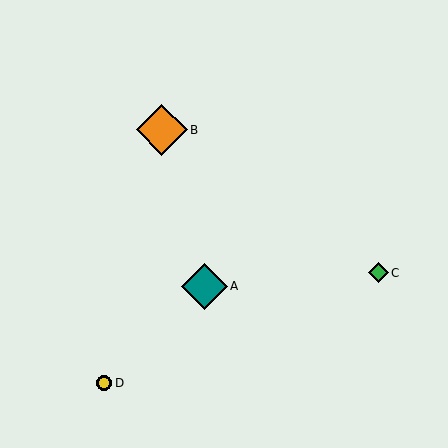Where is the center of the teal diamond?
The center of the teal diamond is at (204, 286).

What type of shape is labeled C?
Shape C is a green diamond.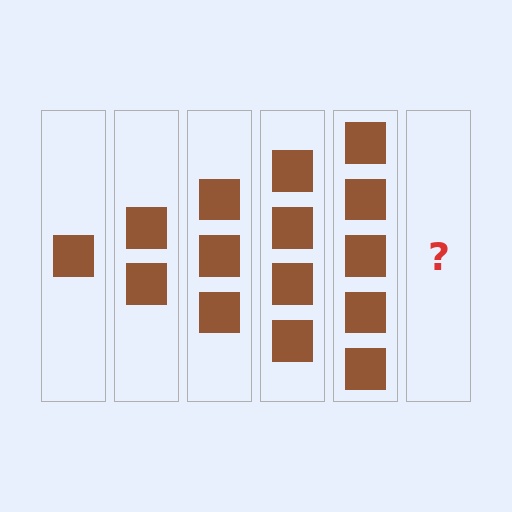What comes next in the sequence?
The next element should be 6 squares.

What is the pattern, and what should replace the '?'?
The pattern is that each step adds one more square. The '?' should be 6 squares.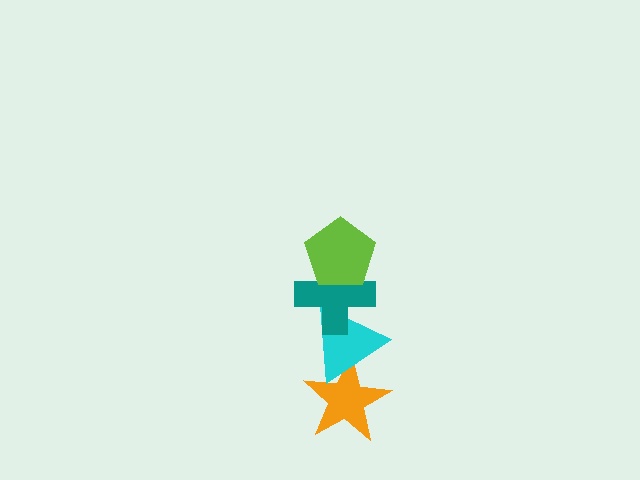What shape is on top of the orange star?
The cyan triangle is on top of the orange star.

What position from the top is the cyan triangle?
The cyan triangle is 3rd from the top.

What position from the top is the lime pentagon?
The lime pentagon is 1st from the top.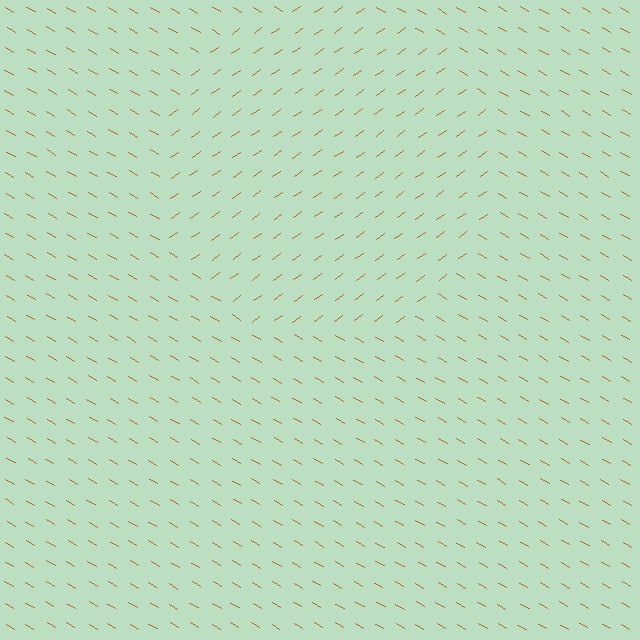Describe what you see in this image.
The image is filled with small brown line segments. A circle region in the image has lines oriented differently from the surrounding lines, creating a visible texture boundary.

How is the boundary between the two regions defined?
The boundary is defined purely by a change in line orientation (approximately 65 degrees difference). All lines are the same color and thickness.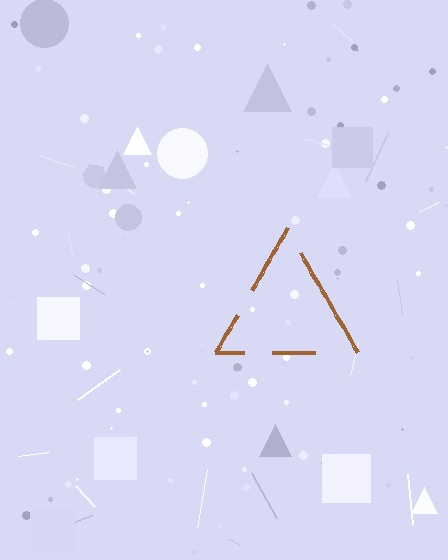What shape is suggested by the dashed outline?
The dashed outline suggests a triangle.